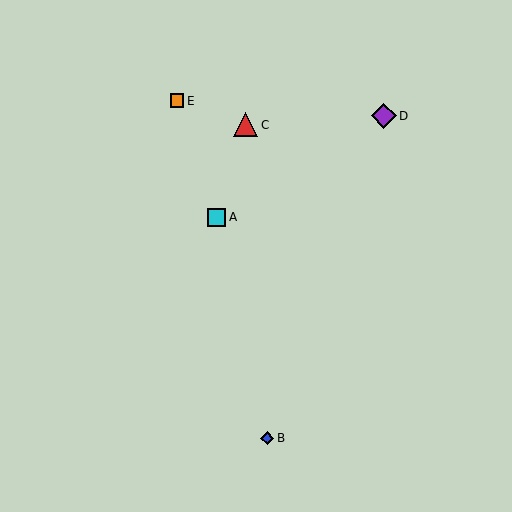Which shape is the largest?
The purple diamond (labeled D) is the largest.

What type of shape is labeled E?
Shape E is an orange square.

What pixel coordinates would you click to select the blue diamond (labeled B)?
Click at (267, 438) to select the blue diamond B.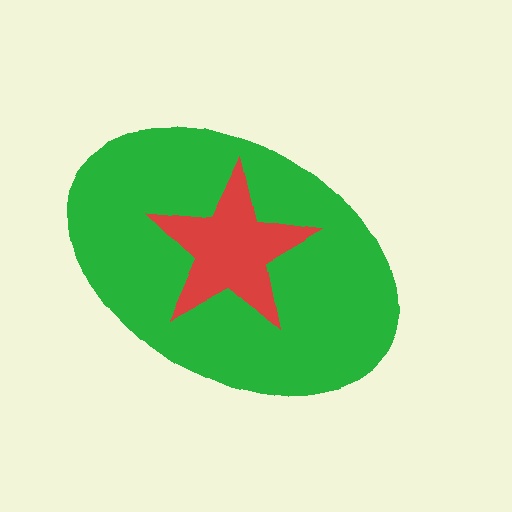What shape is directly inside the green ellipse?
The red star.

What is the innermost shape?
The red star.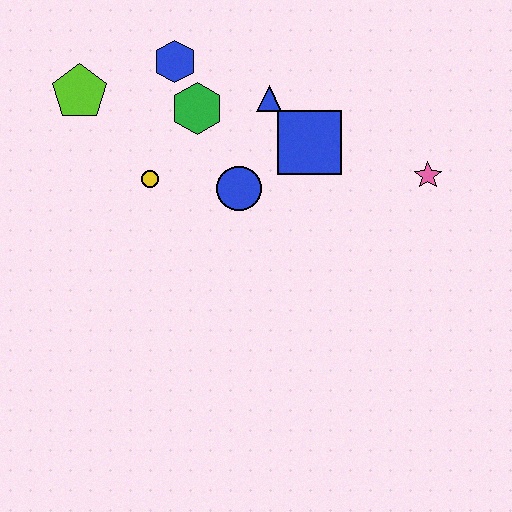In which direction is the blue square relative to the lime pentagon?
The blue square is to the right of the lime pentagon.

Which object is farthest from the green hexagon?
The pink star is farthest from the green hexagon.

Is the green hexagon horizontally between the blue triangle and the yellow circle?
Yes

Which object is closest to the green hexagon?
The blue hexagon is closest to the green hexagon.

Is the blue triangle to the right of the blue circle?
Yes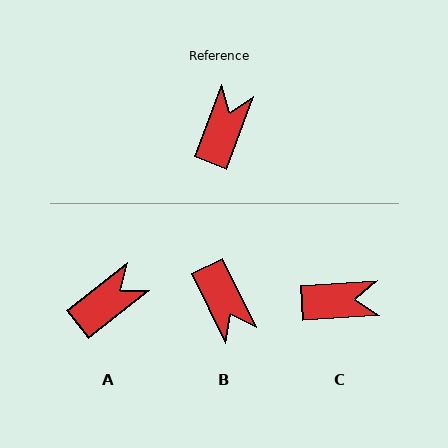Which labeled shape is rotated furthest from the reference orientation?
B, about 133 degrees away.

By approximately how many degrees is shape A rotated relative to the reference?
Approximately 31 degrees clockwise.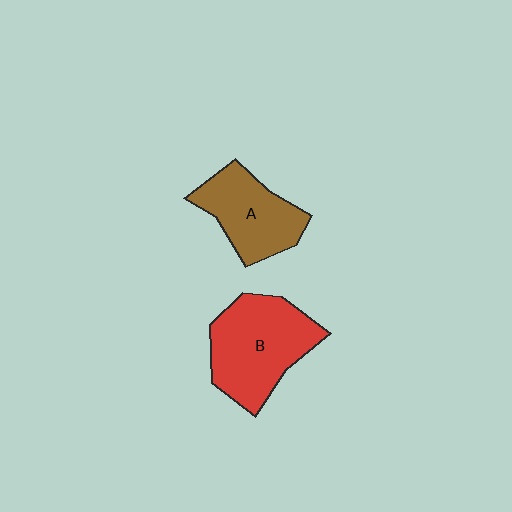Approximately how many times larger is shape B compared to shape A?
Approximately 1.3 times.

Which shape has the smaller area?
Shape A (brown).